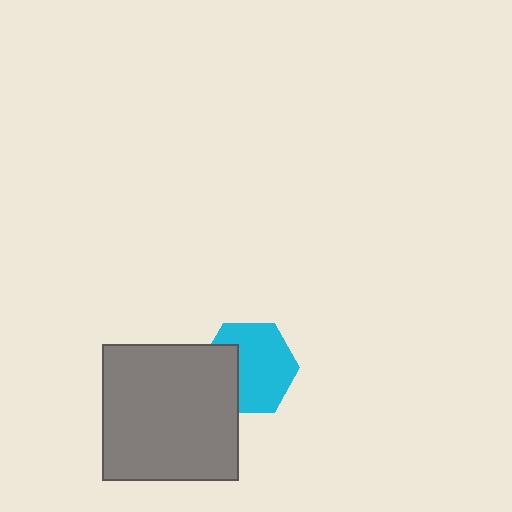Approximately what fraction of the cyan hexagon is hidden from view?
Roughly 32% of the cyan hexagon is hidden behind the gray square.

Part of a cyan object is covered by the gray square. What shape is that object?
It is a hexagon.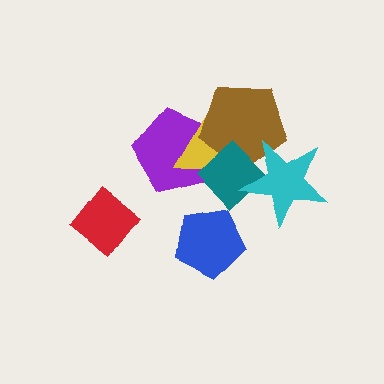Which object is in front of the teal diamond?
The cyan star is in front of the teal diamond.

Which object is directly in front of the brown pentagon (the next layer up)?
The teal diamond is directly in front of the brown pentagon.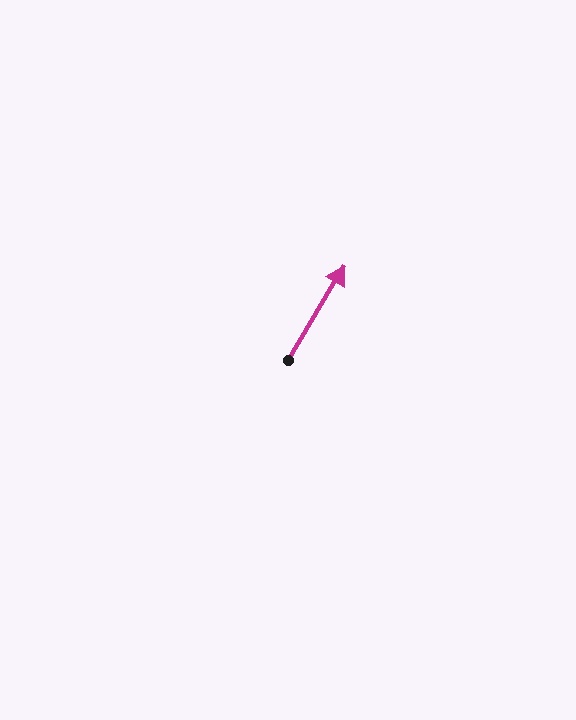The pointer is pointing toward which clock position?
Roughly 1 o'clock.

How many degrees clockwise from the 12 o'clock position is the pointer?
Approximately 31 degrees.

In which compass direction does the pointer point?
Northeast.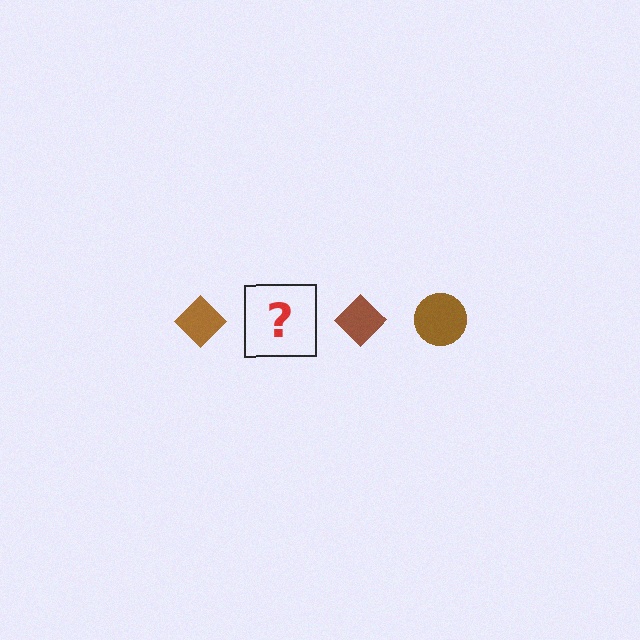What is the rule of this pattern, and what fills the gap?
The rule is that the pattern cycles through diamond, circle shapes in brown. The gap should be filled with a brown circle.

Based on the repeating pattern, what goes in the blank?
The blank should be a brown circle.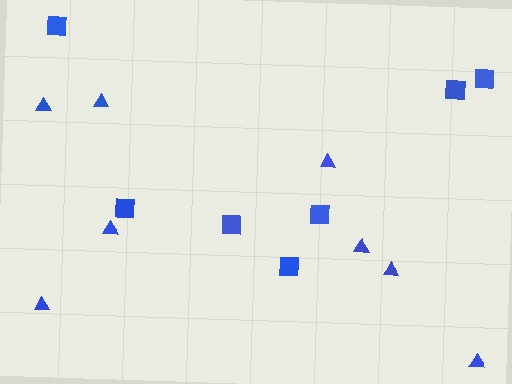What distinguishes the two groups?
There are 2 groups: one group of squares (7) and one group of triangles (8).